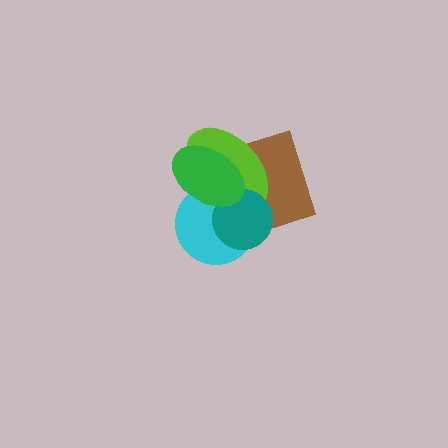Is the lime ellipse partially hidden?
Yes, it is partially covered by another shape.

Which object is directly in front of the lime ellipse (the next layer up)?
The cyan circle is directly in front of the lime ellipse.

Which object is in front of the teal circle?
The green ellipse is in front of the teal circle.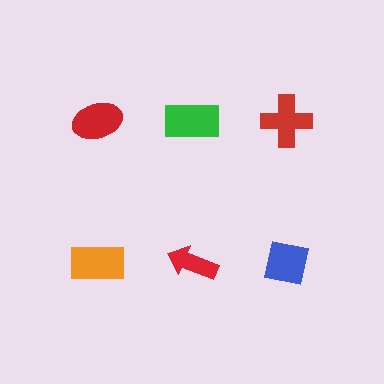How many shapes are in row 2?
3 shapes.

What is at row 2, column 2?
A red arrow.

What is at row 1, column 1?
A red ellipse.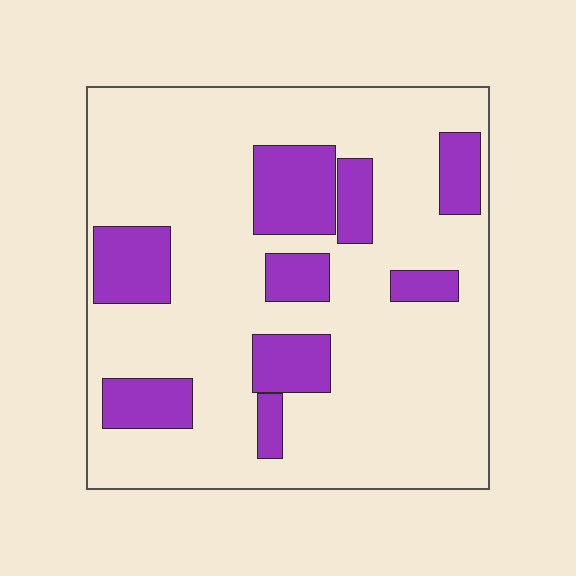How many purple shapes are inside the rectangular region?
9.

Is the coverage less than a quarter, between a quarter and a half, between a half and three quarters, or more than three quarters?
Less than a quarter.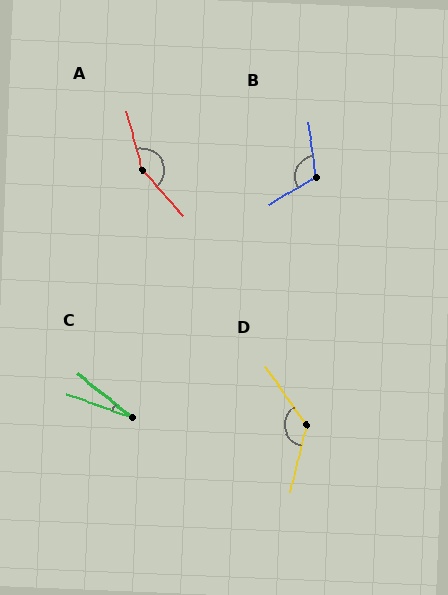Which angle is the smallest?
C, at approximately 19 degrees.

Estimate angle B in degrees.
Approximately 113 degrees.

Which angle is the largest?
A, at approximately 153 degrees.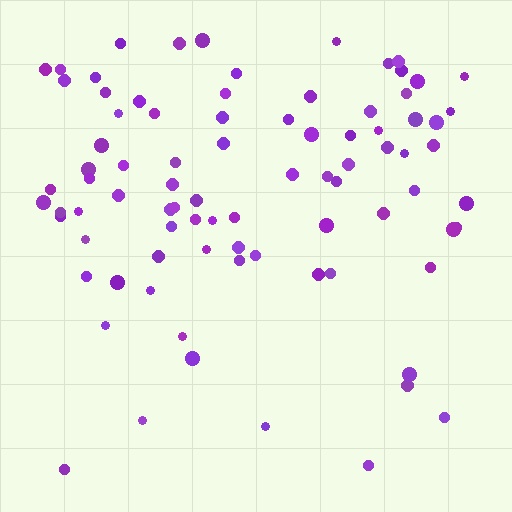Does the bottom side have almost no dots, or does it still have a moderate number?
Still a moderate number, just noticeably fewer than the top.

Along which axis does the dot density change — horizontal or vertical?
Vertical.